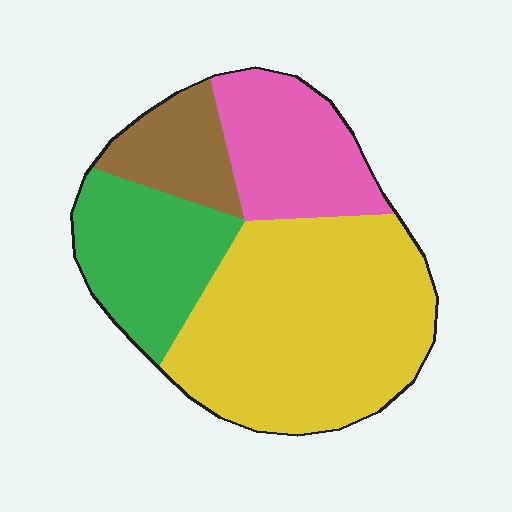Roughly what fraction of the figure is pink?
Pink covers roughly 20% of the figure.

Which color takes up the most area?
Yellow, at roughly 50%.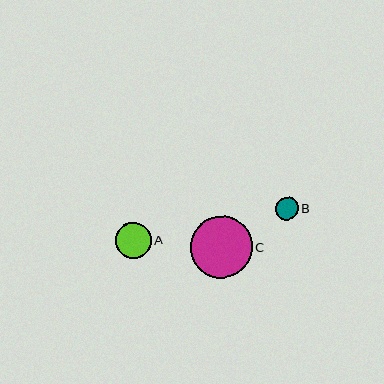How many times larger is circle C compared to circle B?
Circle C is approximately 2.7 times the size of circle B.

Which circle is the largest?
Circle C is the largest with a size of approximately 62 pixels.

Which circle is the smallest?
Circle B is the smallest with a size of approximately 23 pixels.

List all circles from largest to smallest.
From largest to smallest: C, A, B.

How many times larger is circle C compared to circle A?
Circle C is approximately 1.7 times the size of circle A.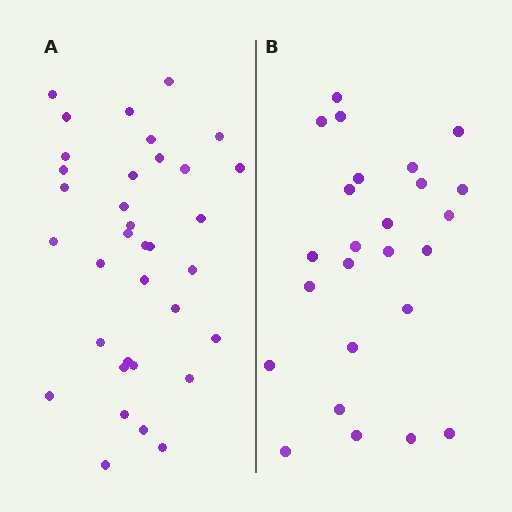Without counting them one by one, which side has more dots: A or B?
Region A (the left region) has more dots.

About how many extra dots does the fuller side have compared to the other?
Region A has roughly 10 or so more dots than region B.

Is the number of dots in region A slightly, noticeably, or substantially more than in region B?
Region A has noticeably more, but not dramatically so. The ratio is roughly 1.4 to 1.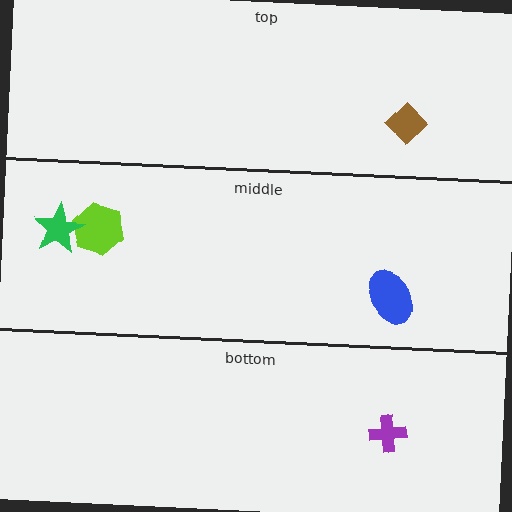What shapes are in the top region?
The brown diamond.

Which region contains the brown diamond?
The top region.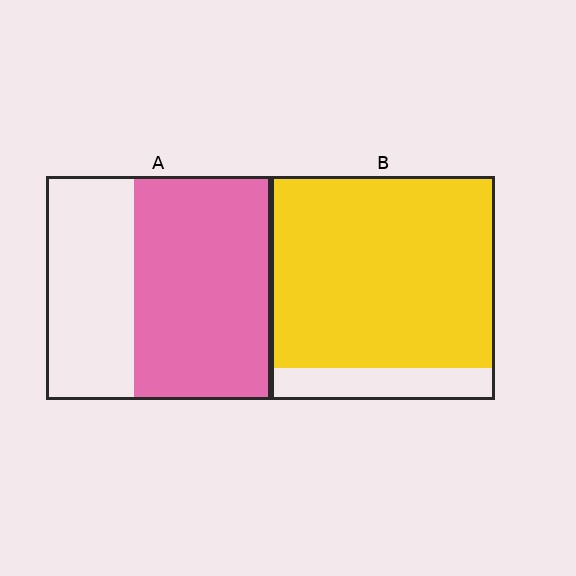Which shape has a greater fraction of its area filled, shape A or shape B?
Shape B.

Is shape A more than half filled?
Yes.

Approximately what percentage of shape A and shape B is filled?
A is approximately 60% and B is approximately 85%.